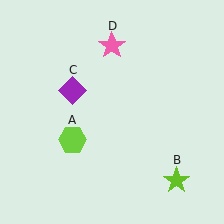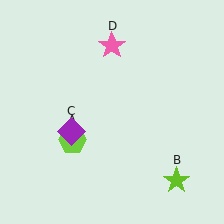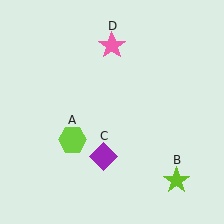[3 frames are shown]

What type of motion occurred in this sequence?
The purple diamond (object C) rotated counterclockwise around the center of the scene.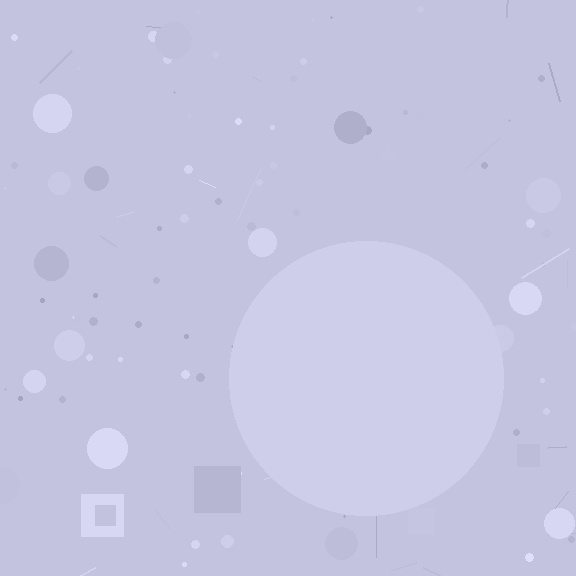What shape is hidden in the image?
A circle is hidden in the image.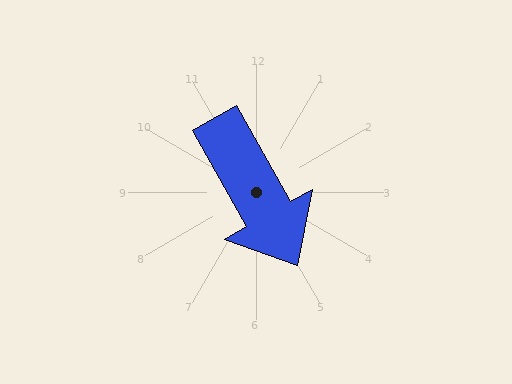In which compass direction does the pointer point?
Southeast.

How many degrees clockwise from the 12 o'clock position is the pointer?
Approximately 151 degrees.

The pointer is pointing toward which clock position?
Roughly 5 o'clock.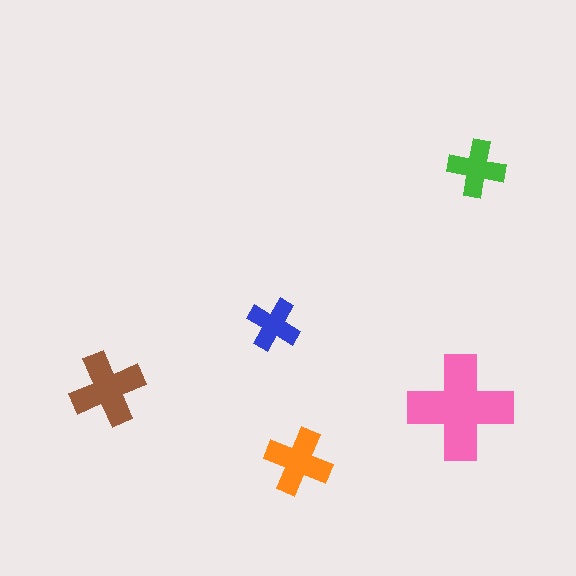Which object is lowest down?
The orange cross is bottommost.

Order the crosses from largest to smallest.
the pink one, the brown one, the orange one, the green one, the blue one.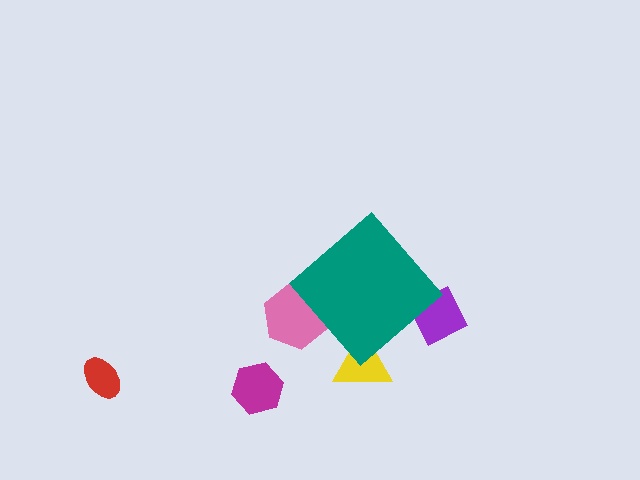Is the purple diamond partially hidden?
Yes, the purple diamond is partially hidden behind the teal diamond.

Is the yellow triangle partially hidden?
Yes, the yellow triangle is partially hidden behind the teal diamond.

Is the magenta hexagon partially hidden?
No, the magenta hexagon is fully visible.